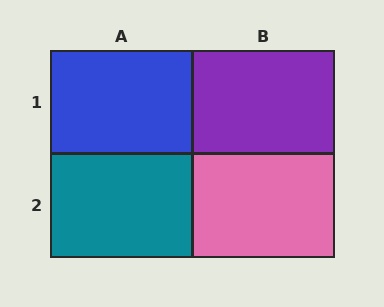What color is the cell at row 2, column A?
Teal.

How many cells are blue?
1 cell is blue.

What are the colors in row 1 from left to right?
Blue, purple.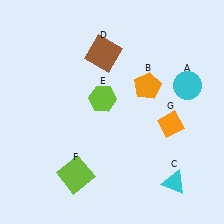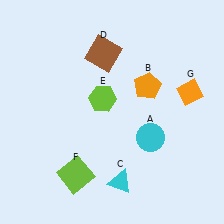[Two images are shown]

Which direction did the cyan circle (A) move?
The cyan circle (A) moved down.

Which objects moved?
The objects that moved are: the cyan circle (A), the cyan triangle (C), the orange diamond (G).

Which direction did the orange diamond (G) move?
The orange diamond (G) moved up.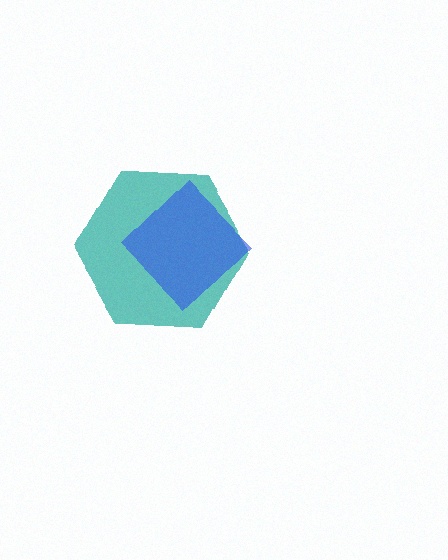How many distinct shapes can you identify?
There are 2 distinct shapes: a teal hexagon, a blue diamond.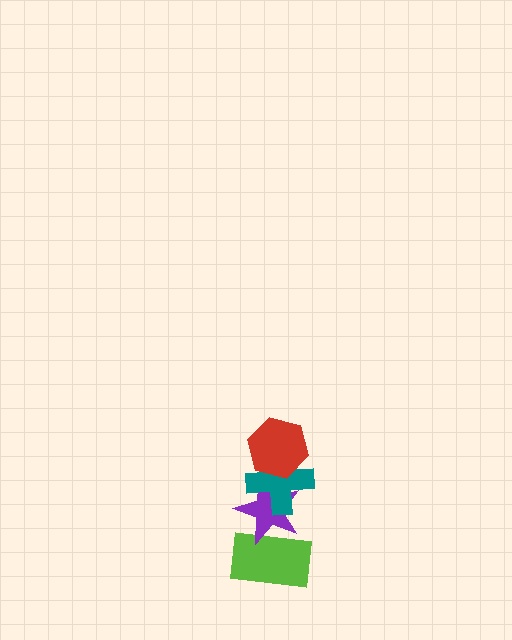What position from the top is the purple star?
The purple star is 3rd from the top.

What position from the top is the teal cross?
The teal cross is 2nd from the top.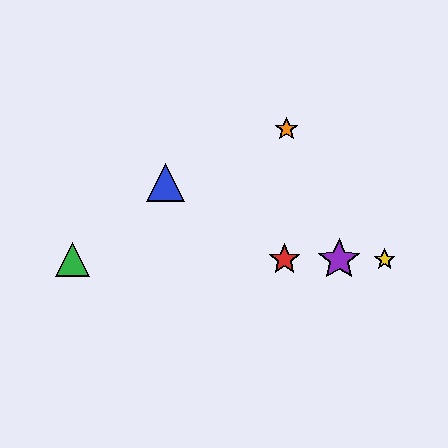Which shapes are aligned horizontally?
The red star, the green triangle, the yellow star, the purple star are aligned horizontally.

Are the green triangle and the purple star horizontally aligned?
Yes, both are at y≈260.